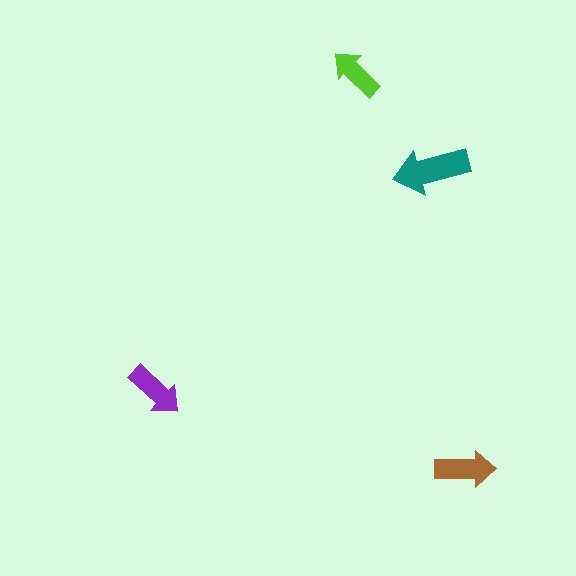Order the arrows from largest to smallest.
the teal one, the brown one, the purple one, the lime one.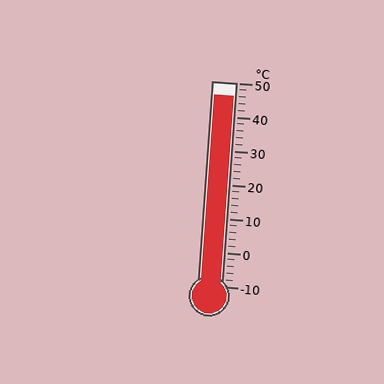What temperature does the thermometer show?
The thermometer shows approximately 46°C.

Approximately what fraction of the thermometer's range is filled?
The thermometer is filled to approximately 95% of its range.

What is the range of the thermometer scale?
The thermometer scale ranges from -10°C to 50°C.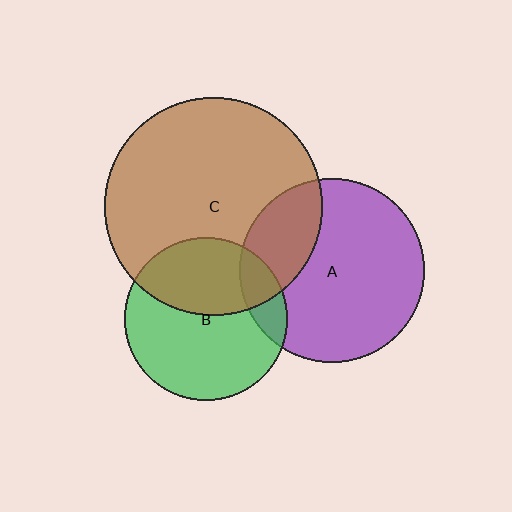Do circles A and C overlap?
Yes.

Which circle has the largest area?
Circle C (brown).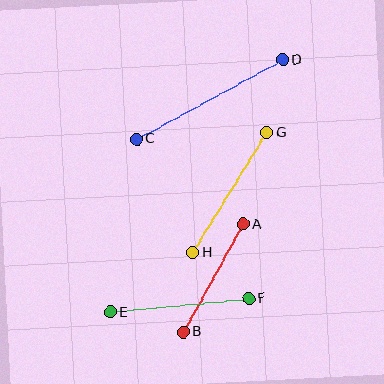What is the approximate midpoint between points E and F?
The midpoint is at approximately (179, 305) pixels.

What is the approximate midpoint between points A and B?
The midpoint is at approximately (213, 278) pixels.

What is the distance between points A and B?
The distance is approximately 123 pixels.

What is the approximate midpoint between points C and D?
The midpoint is at approximately (210, 100) pixels.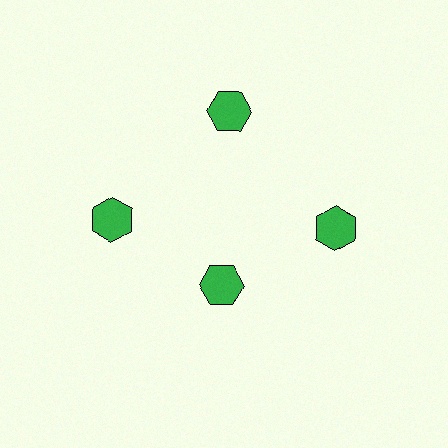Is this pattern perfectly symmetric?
No. The 4 green hexagons are arranged in a ring, but one element near the 6 o'clock position is pulled inward toward the center, breaking the 4-fold rotational symmetry.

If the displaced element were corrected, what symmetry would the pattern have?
It would have 4-fold rotational symmetry — the pattern would map onto itself every 90 degrees.